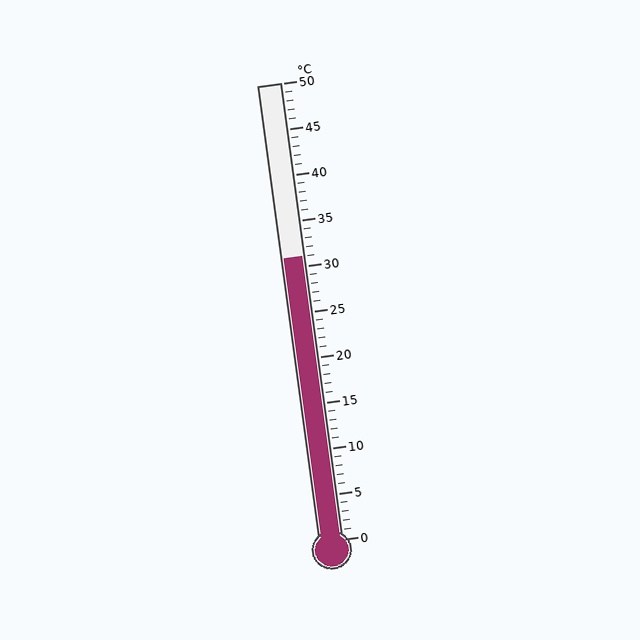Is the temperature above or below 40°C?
The temperature is below 40°C.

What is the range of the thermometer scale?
The thermometer scale ranges from 0°C to 50°C.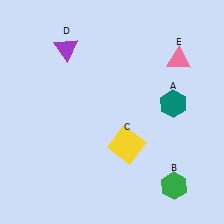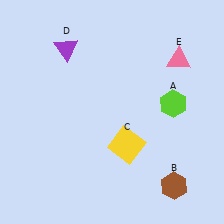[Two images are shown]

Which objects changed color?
A changed from teal to lime. B changed from green to brown.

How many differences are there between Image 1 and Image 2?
There are 2 differences between the two images.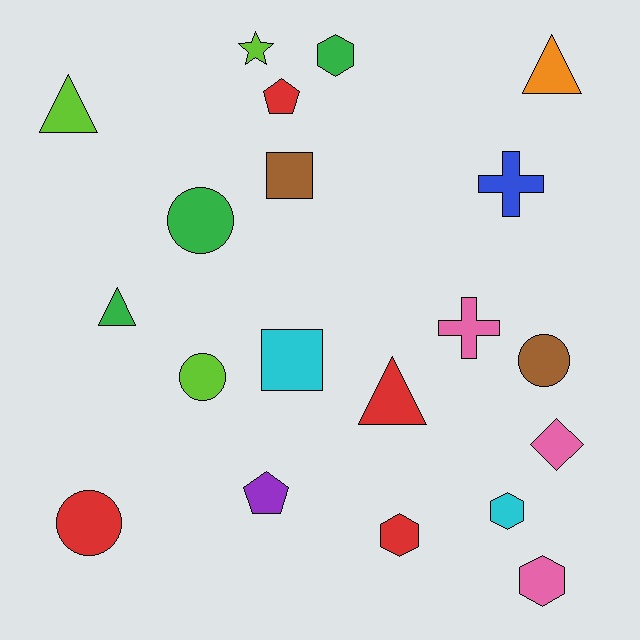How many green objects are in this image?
There are 3 green objects.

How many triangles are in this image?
There are 4 triangles.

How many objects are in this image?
There are 20 objects.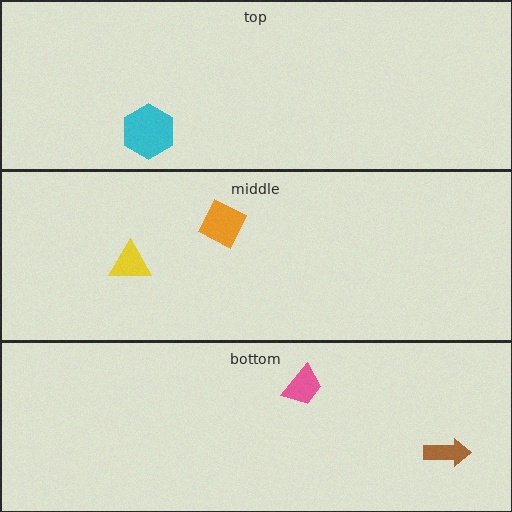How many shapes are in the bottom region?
2.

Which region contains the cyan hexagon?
The top region.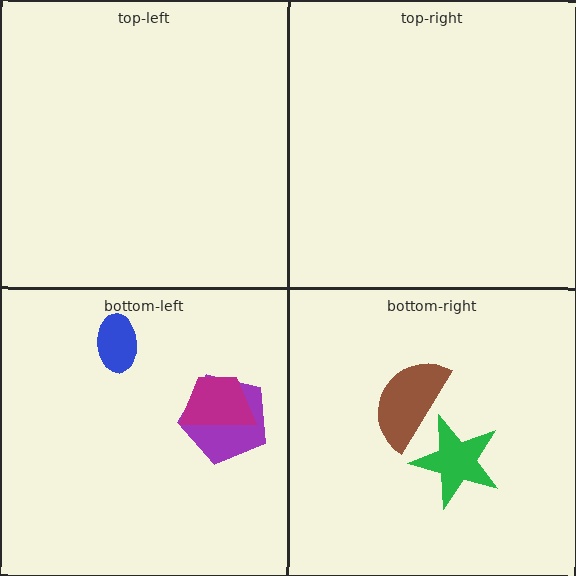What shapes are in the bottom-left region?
The blue ellipse, the purple pentagon, the magenta trapezoid.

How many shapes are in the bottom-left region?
3.